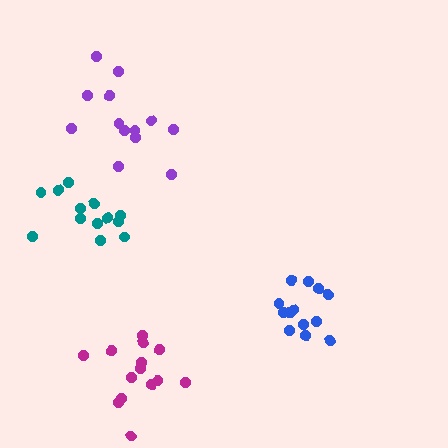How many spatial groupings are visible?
There are 4 spatial groupings.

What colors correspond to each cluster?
The clusters are colored: teal, magenta, purple, blue.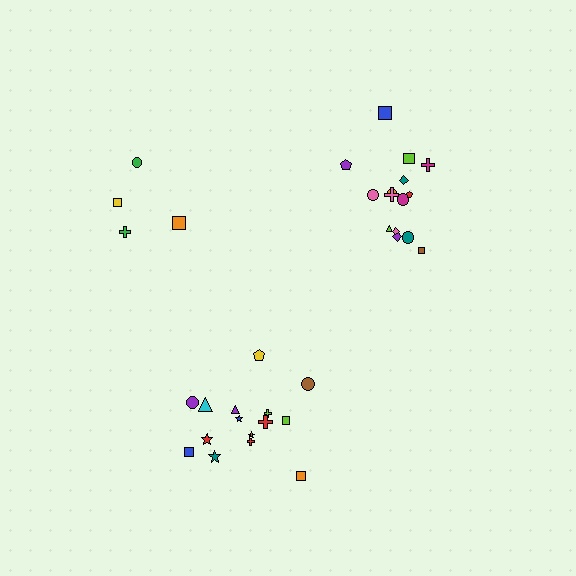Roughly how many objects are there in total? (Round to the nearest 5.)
Roughly 35 objects in total.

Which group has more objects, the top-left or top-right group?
The top-right group.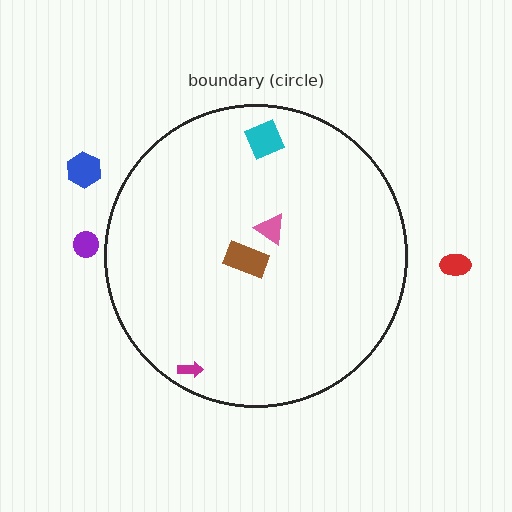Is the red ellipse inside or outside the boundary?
Outside.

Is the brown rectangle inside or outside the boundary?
Inside.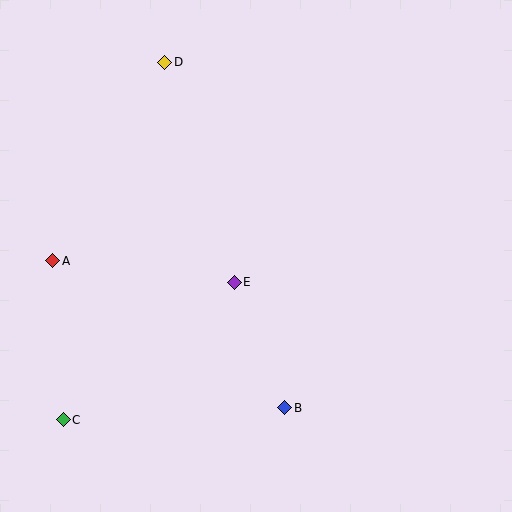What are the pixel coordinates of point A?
Point A is at (53, 261).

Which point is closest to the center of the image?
Point E at (234, 282) is closest to the center.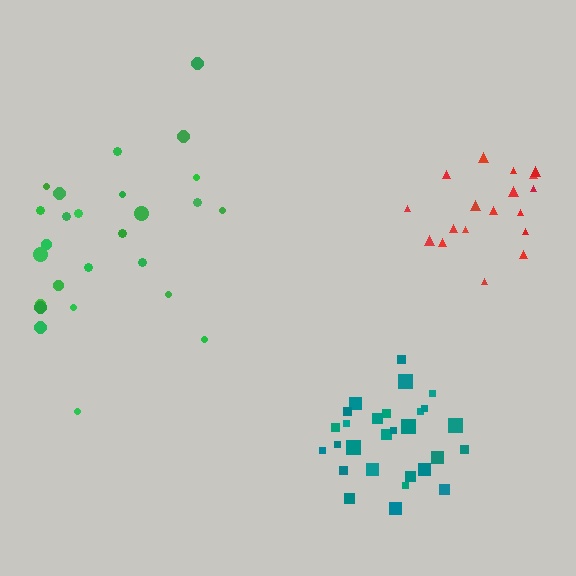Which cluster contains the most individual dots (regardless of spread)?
Teal (28).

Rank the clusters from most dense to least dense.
teal, red, green.